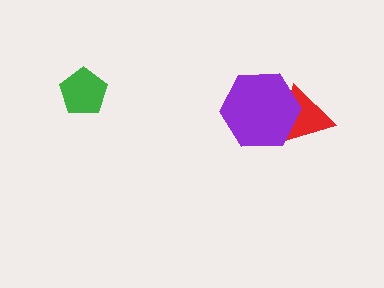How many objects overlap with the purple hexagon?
1 object overlaps with the purple hexagon.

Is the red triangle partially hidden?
Yes, it is partially covered by another shape.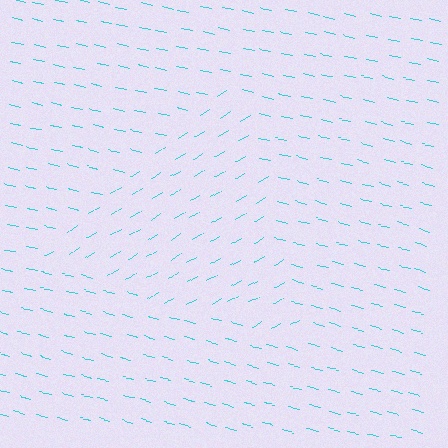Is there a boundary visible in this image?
Yes, there is a texture boundary formed by a change in line orientation.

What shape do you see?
I see a triangle.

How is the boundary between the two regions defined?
The boundary is defined purely by a change in line orientation (approximately 45 degrees difference). All lines are the same color and thickness.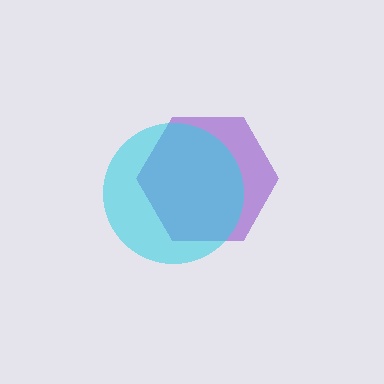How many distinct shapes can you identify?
There are 2 distinct shapes: a purple hexagon, a cyan circle.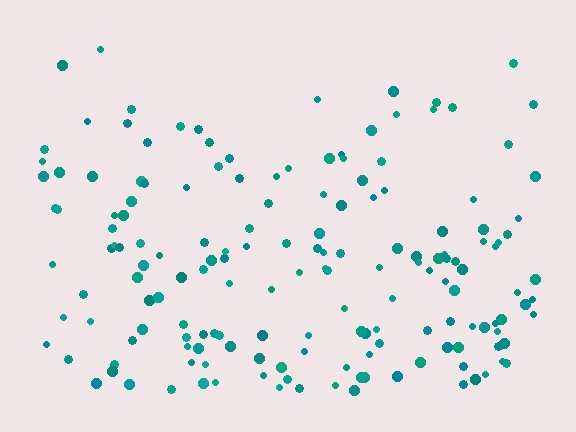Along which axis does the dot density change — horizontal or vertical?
Vertical.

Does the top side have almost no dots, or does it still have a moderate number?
Still a moderate number, just noticeably fewer than the bottom.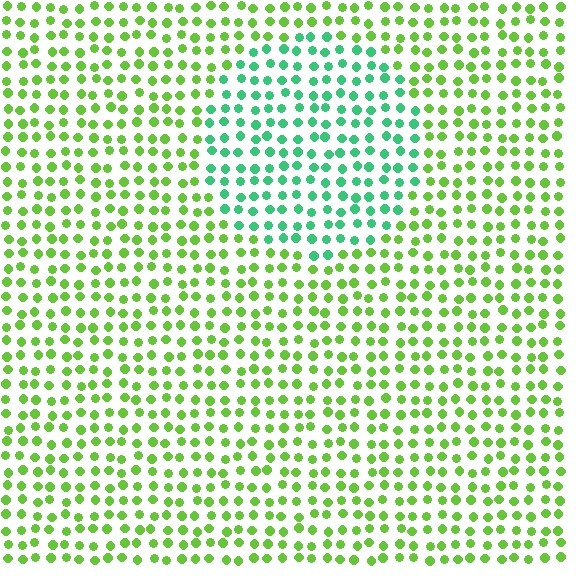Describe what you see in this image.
The image is filled with small lime elements in a uniform arrangement. A circle-shaped region is visible where the elements are tinted to a slightly different hue, forming a subtle color boundary.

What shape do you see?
I see a circle.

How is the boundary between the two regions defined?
The boundary is defined purely by a slight shift in hue (about 46 degrees). Spacing, size, and orientation are identical on both sides.